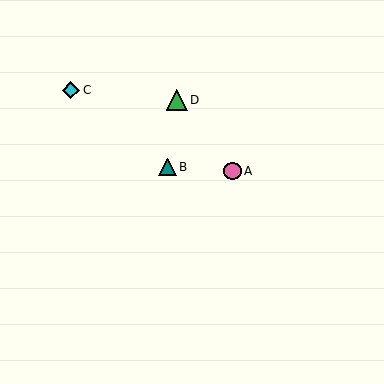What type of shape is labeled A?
Shape A is a pink circle.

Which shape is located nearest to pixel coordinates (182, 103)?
The green triangle (labeled D) at (177, 100) is nearest to that location.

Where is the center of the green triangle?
The center of the green triangle is at (177, 100).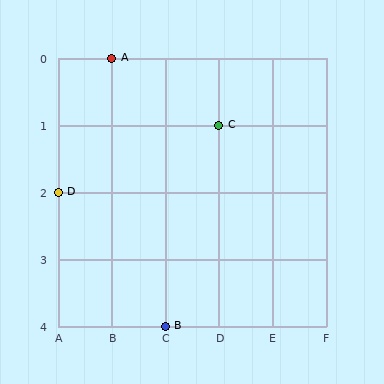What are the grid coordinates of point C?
Point C is at grid coordinates (D, 1).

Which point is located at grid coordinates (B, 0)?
Point A is at (B, 0).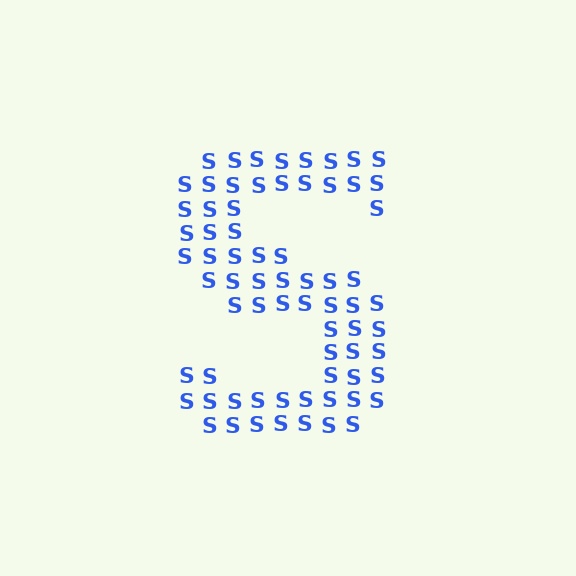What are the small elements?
The small elements are letter S's.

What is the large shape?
The large shape is the letter S.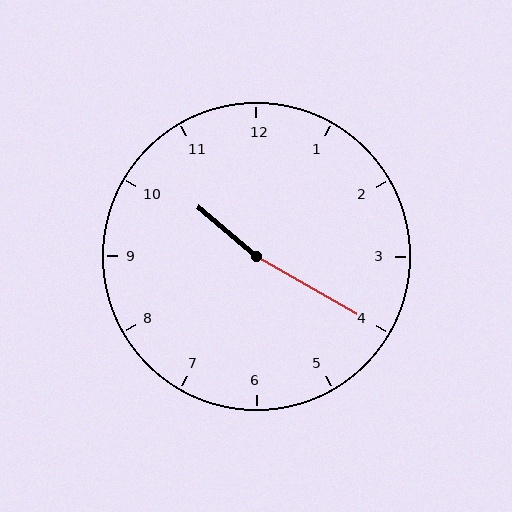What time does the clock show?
10:20.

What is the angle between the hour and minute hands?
Approximately 170 degrees.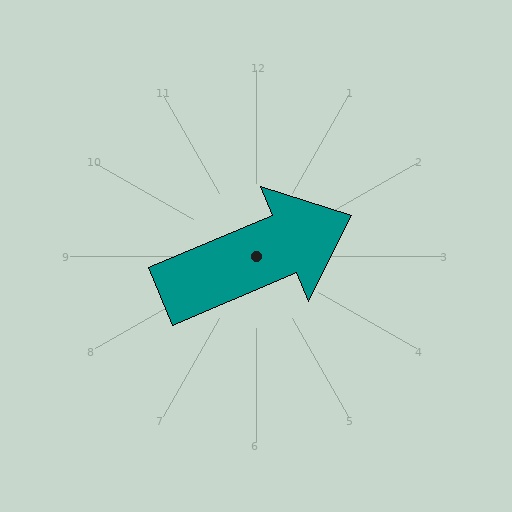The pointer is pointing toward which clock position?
Roughly 2 o'clock.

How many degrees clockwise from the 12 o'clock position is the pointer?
Approximately 67 degrees.